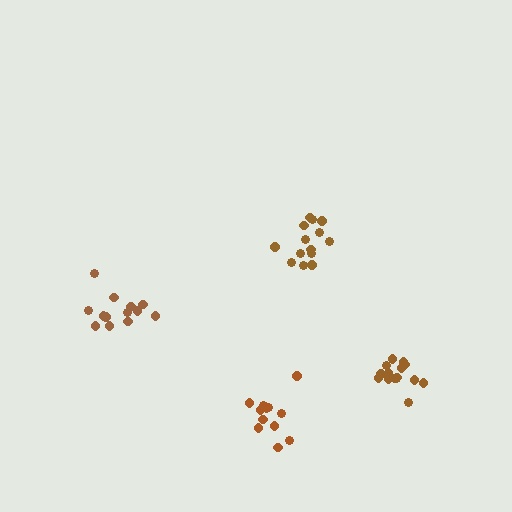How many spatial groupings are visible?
There are 4 spatial groupings.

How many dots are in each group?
Group 1: 14 dots, Group 2: 12 dots, Group 3: 13 dots, Group 4: 15 dots (54 total).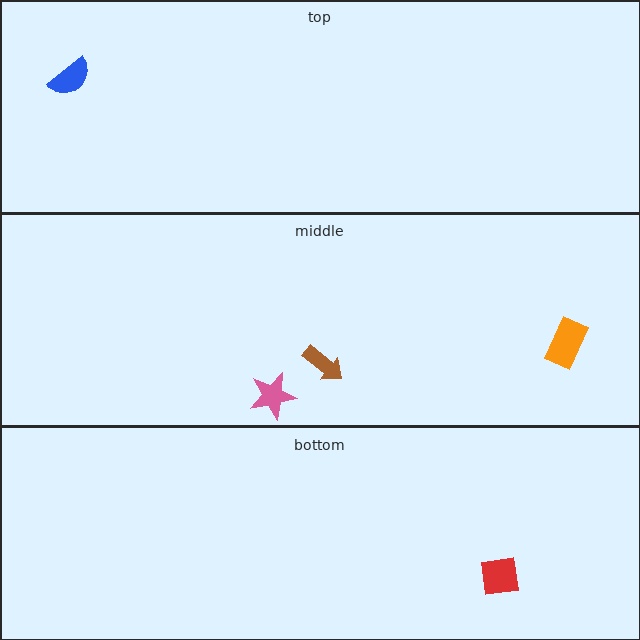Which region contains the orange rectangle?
The middle region.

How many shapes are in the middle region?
3.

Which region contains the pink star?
The middle region.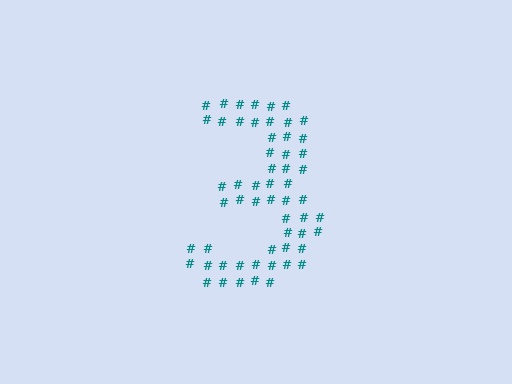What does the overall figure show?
The overall figure shows the digit 3.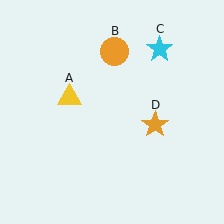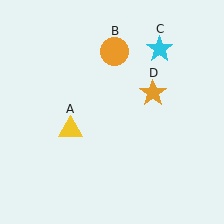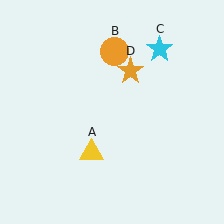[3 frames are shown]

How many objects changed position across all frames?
2 objects changed position: yellow triangle (object A), orange star (object D).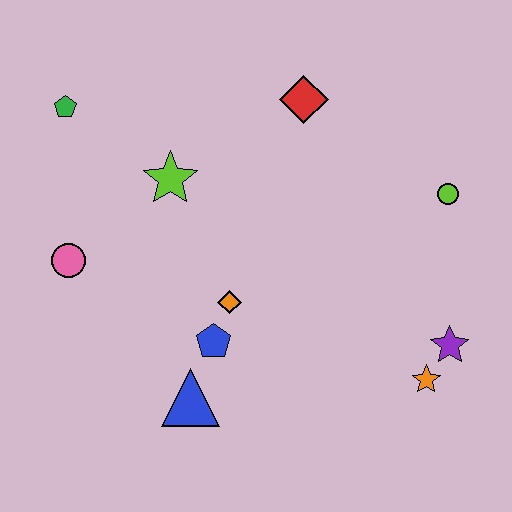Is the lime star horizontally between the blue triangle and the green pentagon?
Yes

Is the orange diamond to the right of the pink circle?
Yes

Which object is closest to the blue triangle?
The blue pentagon is closest to the blue triangle.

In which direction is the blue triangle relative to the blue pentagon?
The blue triangle is below the blue pentagon.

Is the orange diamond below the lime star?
Yes